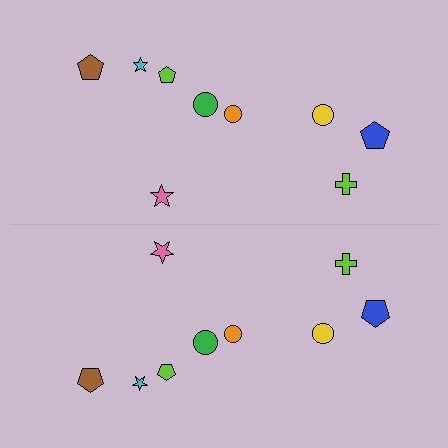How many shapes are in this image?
There are 18 shapes in this image.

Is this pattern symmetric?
Yes, this pattern has bilateral (reflection) symmetry.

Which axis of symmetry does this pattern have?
The pattern has a horizontal axis of symmetry running through the center of the image.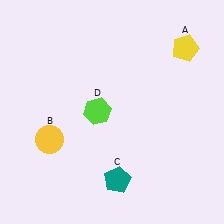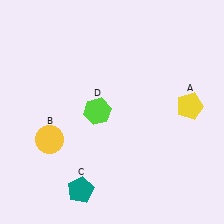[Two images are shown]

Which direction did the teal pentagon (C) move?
The teal pentagon (C) moved left.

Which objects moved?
The objects that moved are: the yellow pentagon (A), the teal pentagon (C).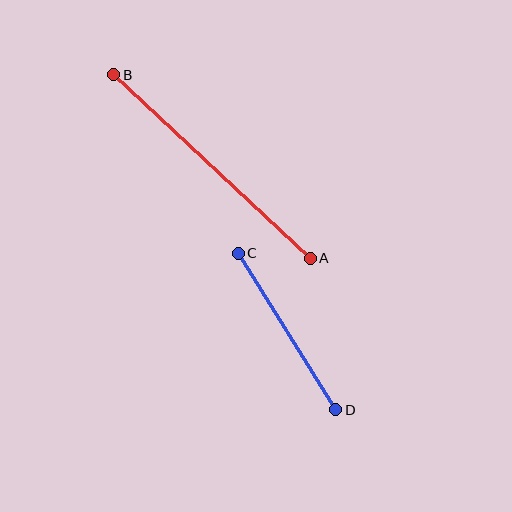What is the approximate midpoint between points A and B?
The midpoint is at approximately (212, 166) pixels.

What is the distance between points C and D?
The distance is approximately 185 pixels.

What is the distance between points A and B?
The distance is approximately 269 pixels.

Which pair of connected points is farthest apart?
Points A and B are farthest apart.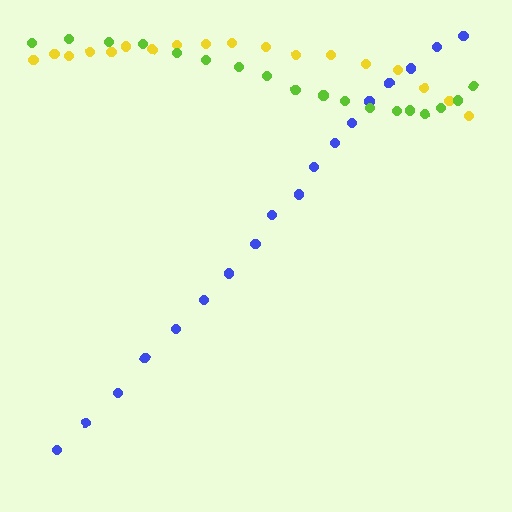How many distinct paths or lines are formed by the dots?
There are 3 distinct paths.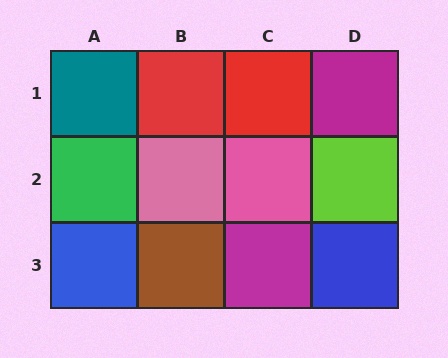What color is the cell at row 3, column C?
Magenta.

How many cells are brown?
1 cell is brown.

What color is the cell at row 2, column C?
Pink.